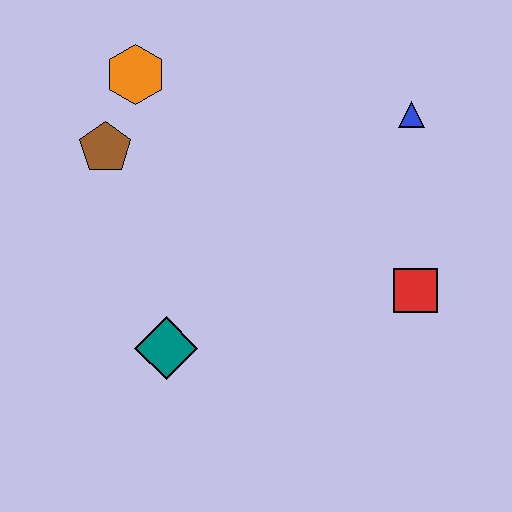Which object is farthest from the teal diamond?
The blue triangle is farthest from the teal diamond.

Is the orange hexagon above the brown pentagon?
Yes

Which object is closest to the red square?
The blue triangle is closest to the red square.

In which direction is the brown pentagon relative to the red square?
The brown pentagon is to the left of the red square.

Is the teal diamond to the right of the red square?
No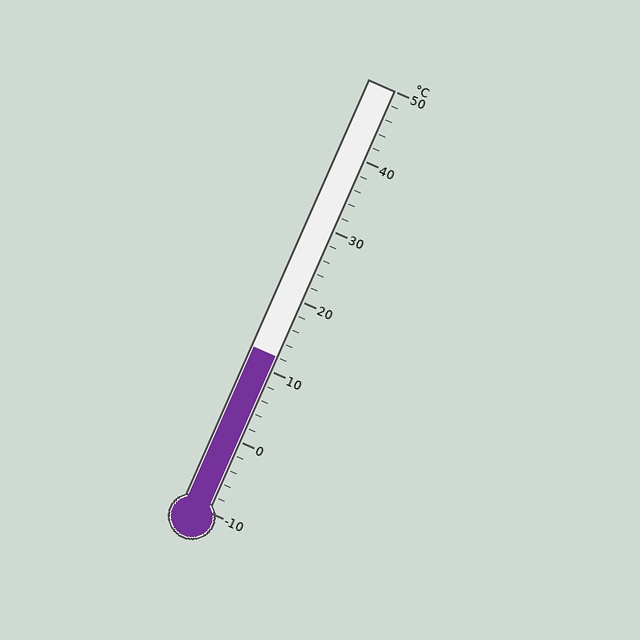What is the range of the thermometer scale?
The thermometer scale ranges from -10°C to 50°C.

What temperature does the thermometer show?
The thermometer shows approximately 12°C.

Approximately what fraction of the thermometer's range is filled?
The thermometer is filled to approximately 35% of its range.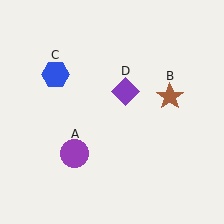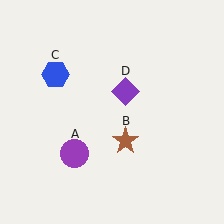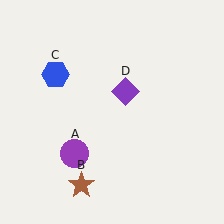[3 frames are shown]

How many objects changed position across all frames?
1 object changed position: brown star (object B).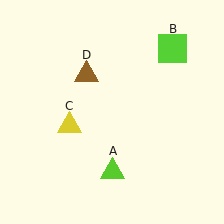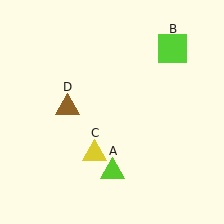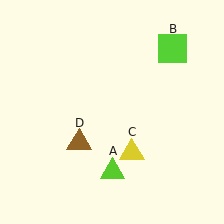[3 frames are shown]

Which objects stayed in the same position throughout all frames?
Lime triangle (object A) and lime square (object B) remained stationary.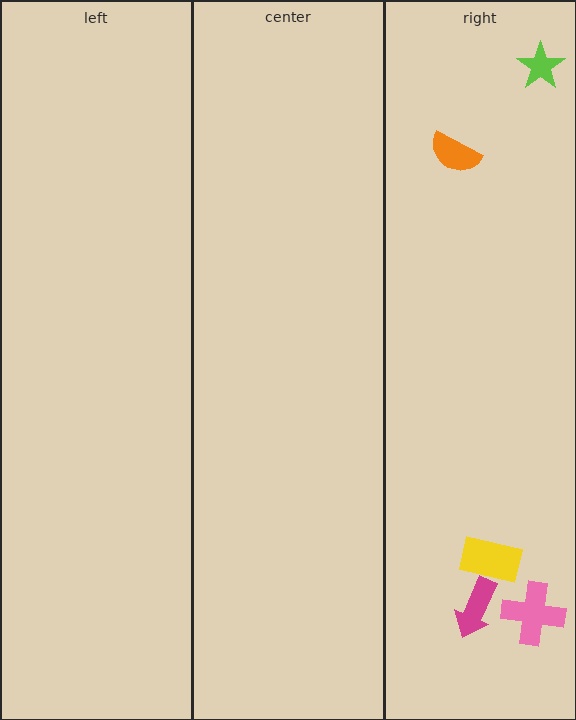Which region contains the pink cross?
The right region.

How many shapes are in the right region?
5.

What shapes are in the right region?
The orange semicircle, the pink cross, the magenta arrow, the yellow rectangle, the lime star.